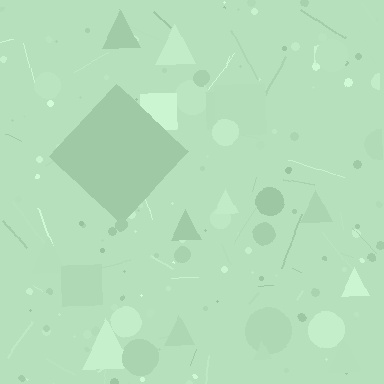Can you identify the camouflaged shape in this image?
The camouflaged shape is a diamond.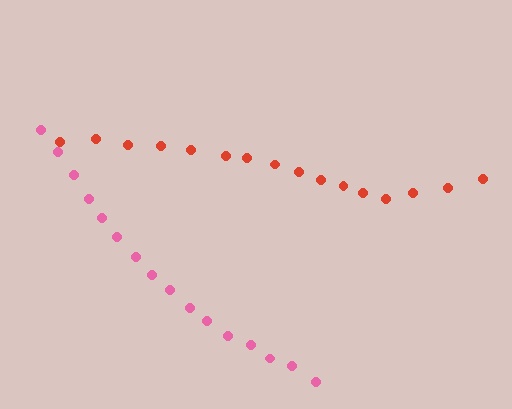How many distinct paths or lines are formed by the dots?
There are 2 distinct paths.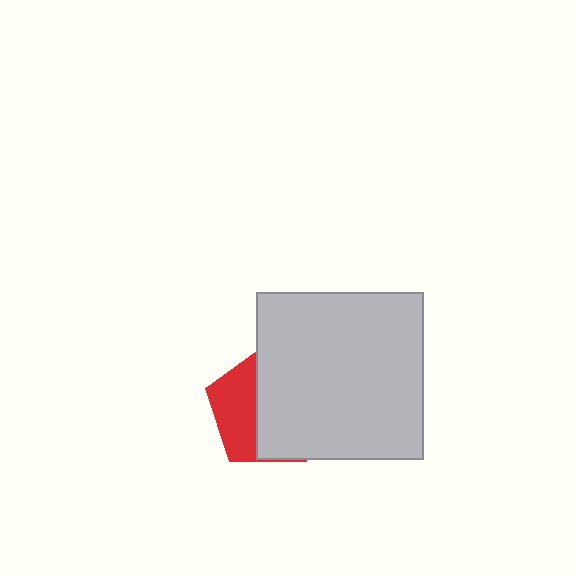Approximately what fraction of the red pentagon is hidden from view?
Roughly 63% of the red pentagon is hidden behind the light gray square.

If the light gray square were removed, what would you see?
You would see the complete red pentagon.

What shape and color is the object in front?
The object in front is a light gray square.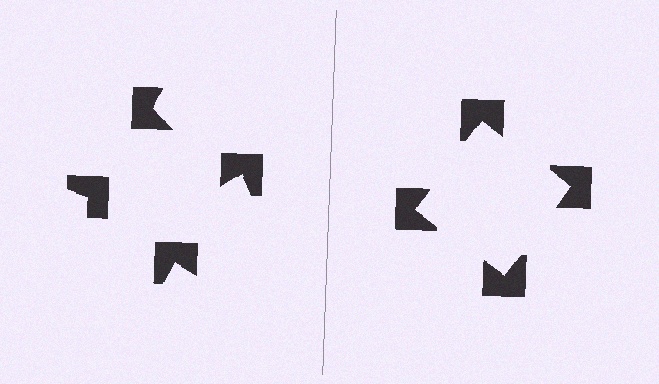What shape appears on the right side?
An illusory square.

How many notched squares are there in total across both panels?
8 — 4 on each side.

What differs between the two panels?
The notched squares are positioned identically on both sides; only the wedge orientations differ. On the right they align to a square; on the left they are misaligned.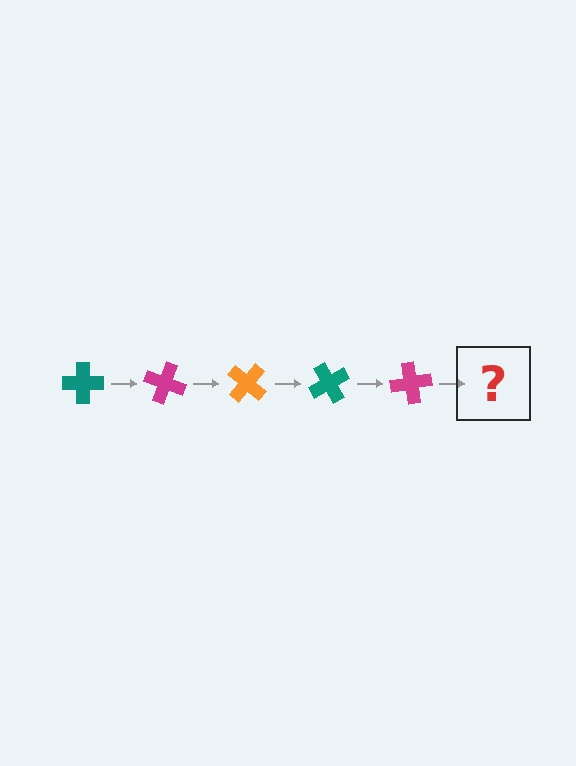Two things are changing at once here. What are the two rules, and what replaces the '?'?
The two rules are that it rotates 20 degrees each step and the color cycles through teal, magenta, and orange. The '?' should be an orange cross, rotated 100 degrees from the start.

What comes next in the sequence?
The next element should be an orange cross, rotated 100 degrees from the start.